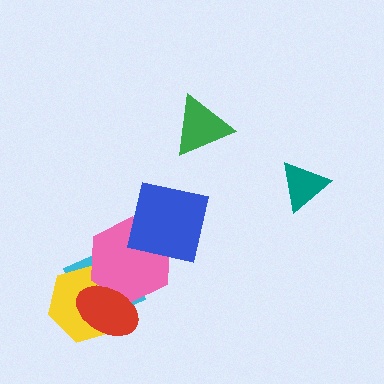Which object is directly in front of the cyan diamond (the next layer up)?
The yellow hexagon is directly in front of the cyan diamond.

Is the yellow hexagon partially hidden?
Yes, it is partially covered by another shape.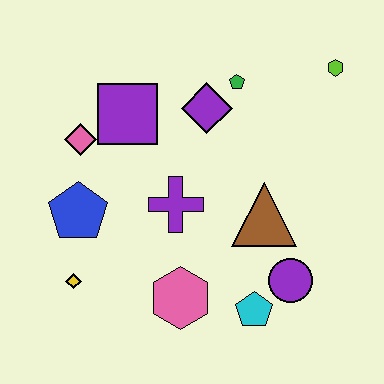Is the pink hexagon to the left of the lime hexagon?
Yes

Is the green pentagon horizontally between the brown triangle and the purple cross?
Yes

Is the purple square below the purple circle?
No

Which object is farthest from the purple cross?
The lime hexagon is farthest from the purple cross.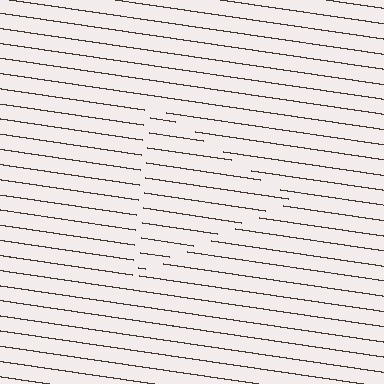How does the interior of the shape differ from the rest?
The interior of the shape contains the same grating, shifted by half a period — the contour is defined by the phase discontinuity where line-ends from the inner and outer gratings abut.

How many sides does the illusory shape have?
3 sides — the line-ends trace a triangle.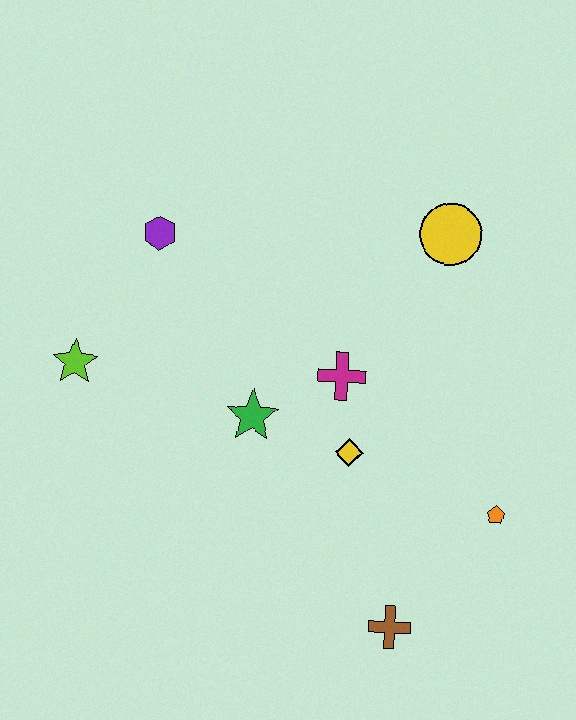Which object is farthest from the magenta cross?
The lime star is farthest from the magenta cross.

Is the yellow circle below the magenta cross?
No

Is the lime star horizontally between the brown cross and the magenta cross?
No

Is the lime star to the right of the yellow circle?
No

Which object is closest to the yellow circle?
The magenta cross is closest to the yellow circle.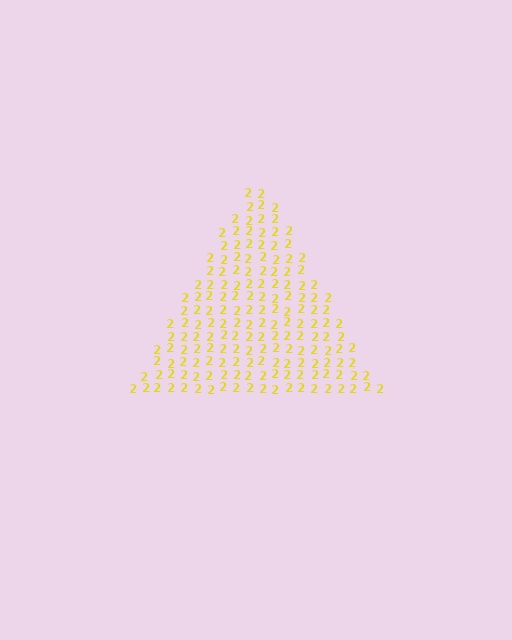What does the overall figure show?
The overall figure shows a triangle.